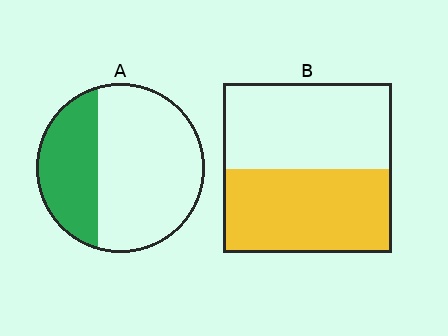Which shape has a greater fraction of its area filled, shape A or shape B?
Shape B.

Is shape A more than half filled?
No.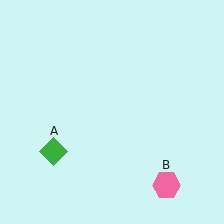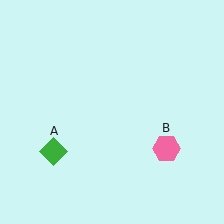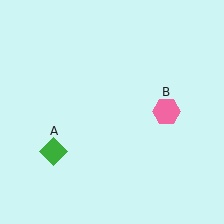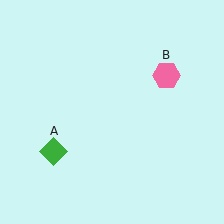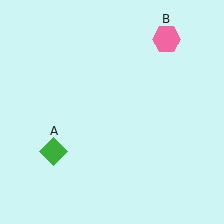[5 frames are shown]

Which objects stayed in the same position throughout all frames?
Green diamond (object A) remained stationary.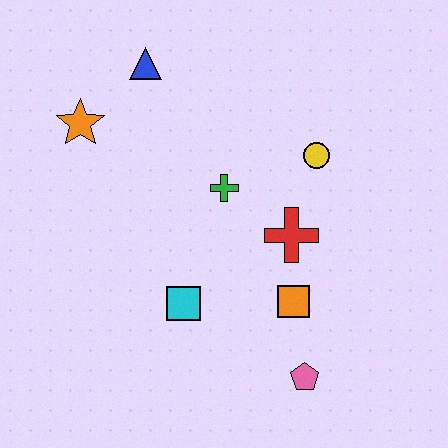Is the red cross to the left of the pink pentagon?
Yes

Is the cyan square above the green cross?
No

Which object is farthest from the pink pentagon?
The blue triangle is farthest from the pink pentagon.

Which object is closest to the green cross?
The red cross is closest to the green cross.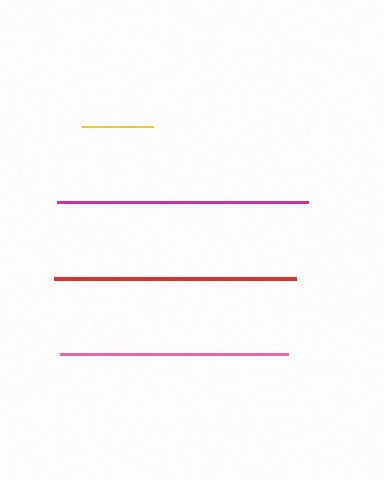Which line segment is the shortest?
The yellow line is the shortest at approximately 71 pixels.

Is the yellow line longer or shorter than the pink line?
The pink line is longer than the yellow line.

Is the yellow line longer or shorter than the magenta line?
The magenta line is longer than the yellow line.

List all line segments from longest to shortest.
From longest to shortest: magenta, red, pink, yellow.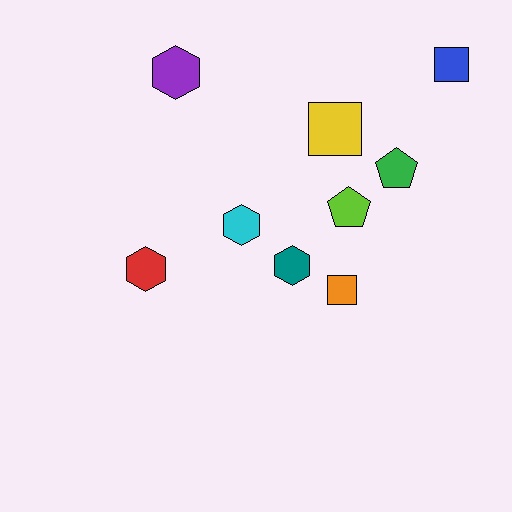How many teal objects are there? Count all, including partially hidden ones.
There is 1 teal object.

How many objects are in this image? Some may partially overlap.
There are 9 objects.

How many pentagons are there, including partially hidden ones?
There are 2 pentagons.